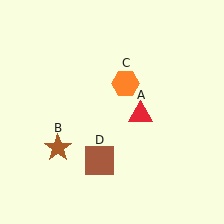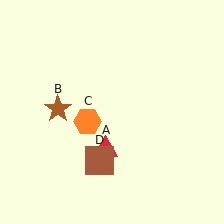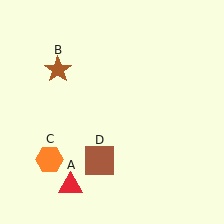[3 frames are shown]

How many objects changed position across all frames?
3 objects changed position: red triangle (object A), brown star (object B), orange hexagon (object C).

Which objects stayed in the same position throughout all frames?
Brown square (object D) remained stationary.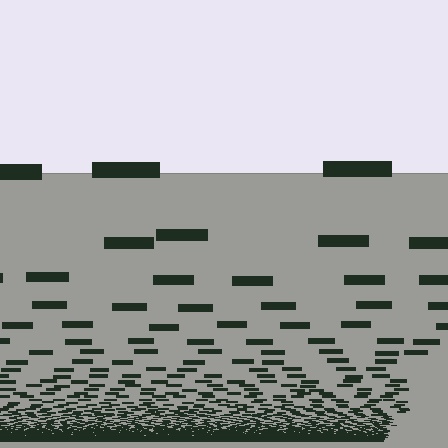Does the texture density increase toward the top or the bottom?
Density increases toward the bottom.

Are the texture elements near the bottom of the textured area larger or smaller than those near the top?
Smaller. The gradient is inverted — elements near the bottom are smaller and denser.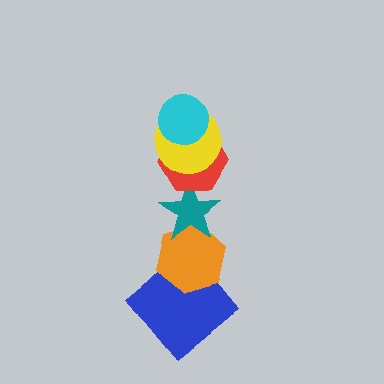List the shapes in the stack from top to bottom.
From top to bottom: the cyan circle, the yellow circle, the red hexagon, the teal star, the orange hexagon, the blue diamond.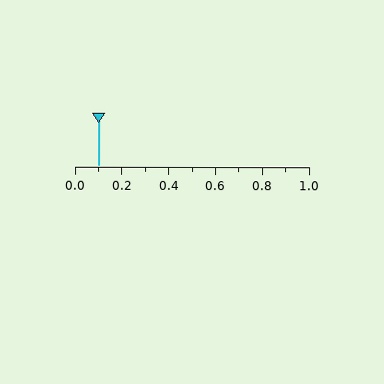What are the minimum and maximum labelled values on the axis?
The axis runs from 0.0 to 1.0.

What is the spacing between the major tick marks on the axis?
The major ticks are spaced 0.2 apart.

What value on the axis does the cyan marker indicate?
The marker indicates approximately 0.1.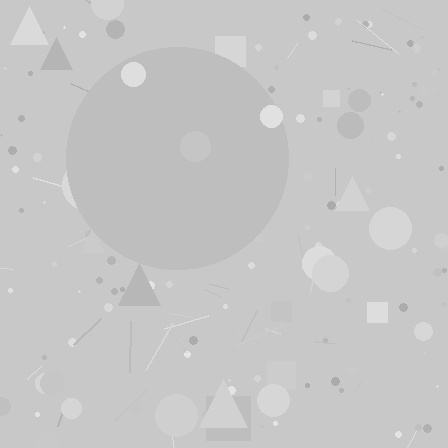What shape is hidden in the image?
A circle is hidden in the image.